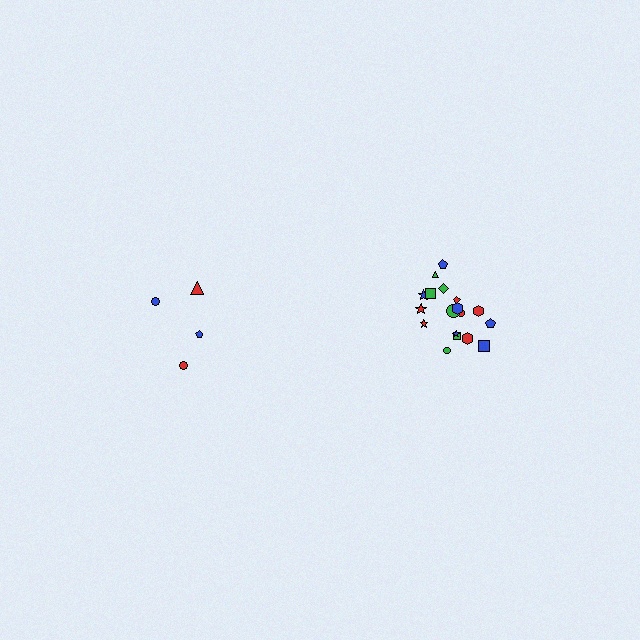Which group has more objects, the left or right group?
The right group.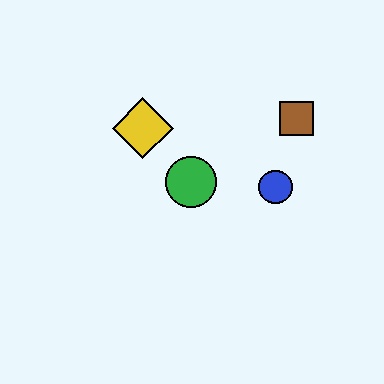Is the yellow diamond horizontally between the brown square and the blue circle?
No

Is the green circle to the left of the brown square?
Yes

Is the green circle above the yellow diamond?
No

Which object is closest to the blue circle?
The brown square is closest to the blue circle.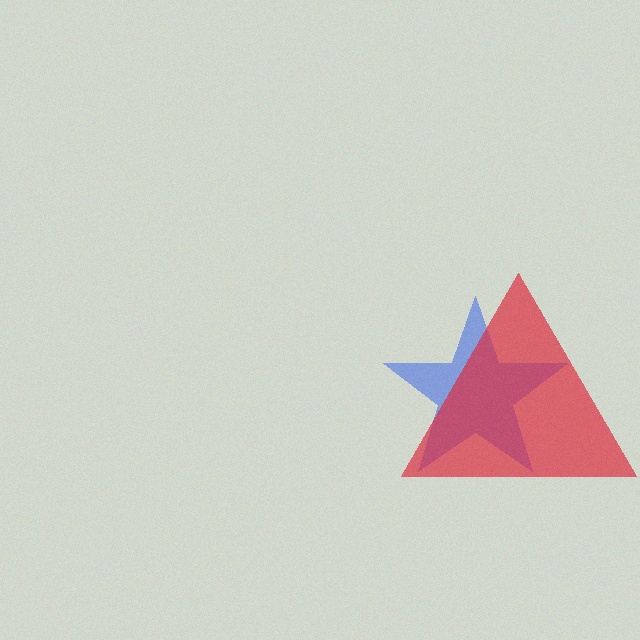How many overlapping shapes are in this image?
There are 2 overlapping shapes in the image.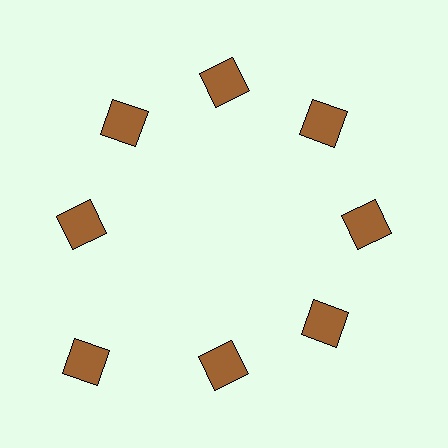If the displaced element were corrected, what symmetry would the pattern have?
It would have 8-fold rotational symmetry — the pattern would map onto itself every 45 degrees.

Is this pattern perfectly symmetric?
No. The 8 brown squares are arranged in a ring, but one element near the 8 o'clock position is pushed outward from the center, breaking the 8-fold rotational symmetry.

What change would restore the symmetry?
The symmetry would be restored by moving it inward, back onto the ring so that all 8 squares sit at equal angles and equal distance from the center.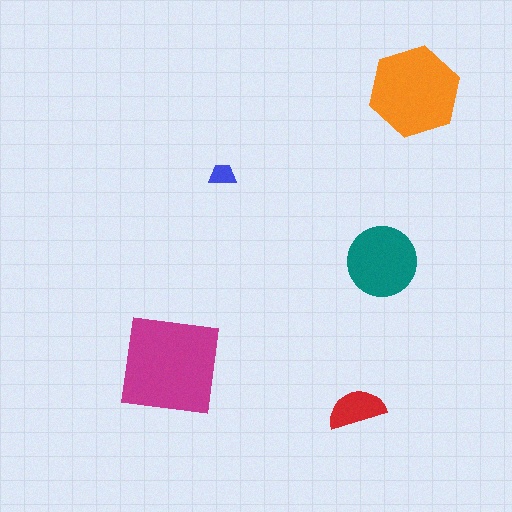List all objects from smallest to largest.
The blue trapezoid, the red semicircle, the teal circle, the orange hexagon, the magenta square.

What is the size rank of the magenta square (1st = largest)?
1st.